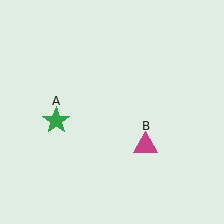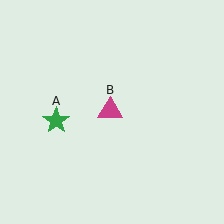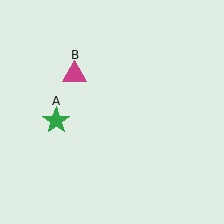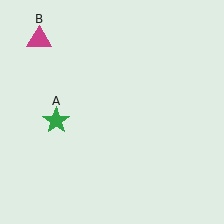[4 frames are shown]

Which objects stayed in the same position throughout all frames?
Green star (object A) remained stationary.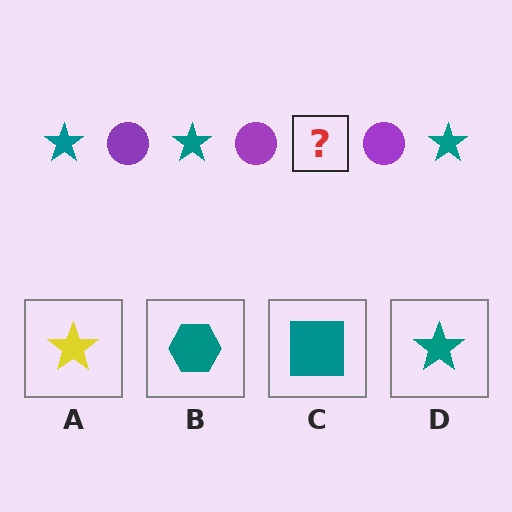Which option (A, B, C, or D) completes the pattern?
D.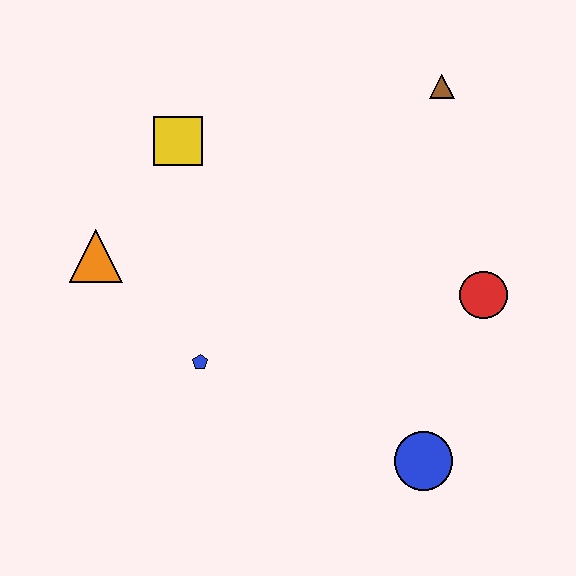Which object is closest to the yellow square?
The orange triangle is closest to the yellow square.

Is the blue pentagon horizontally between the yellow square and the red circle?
Yes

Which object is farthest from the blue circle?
The yellow square is farthest from the blue circle.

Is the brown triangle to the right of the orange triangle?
Yes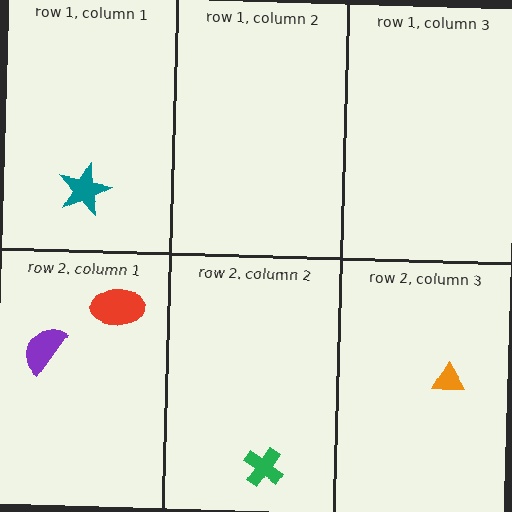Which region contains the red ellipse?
The row 2, column 1 region.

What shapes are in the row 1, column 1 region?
The teal star.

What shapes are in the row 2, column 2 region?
The green cross.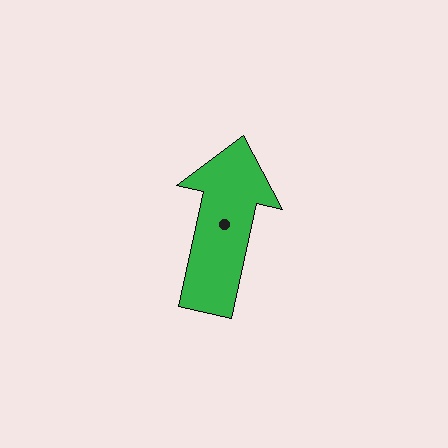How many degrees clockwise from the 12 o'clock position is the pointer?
Approximately 12 degrees.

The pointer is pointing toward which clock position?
Roughly 12 o'clock.